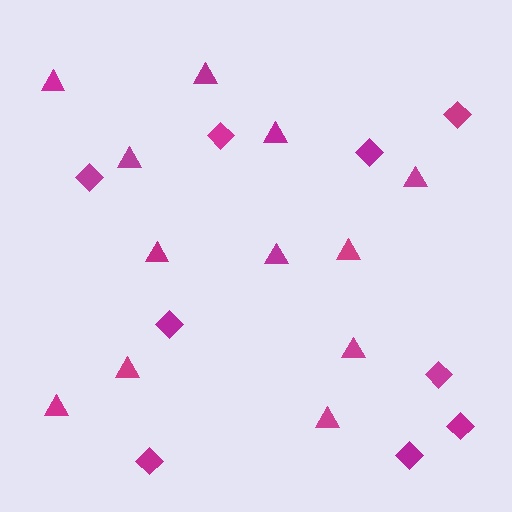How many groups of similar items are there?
There are 2 groups: one group of diamonds (9) and one group of triangles (12).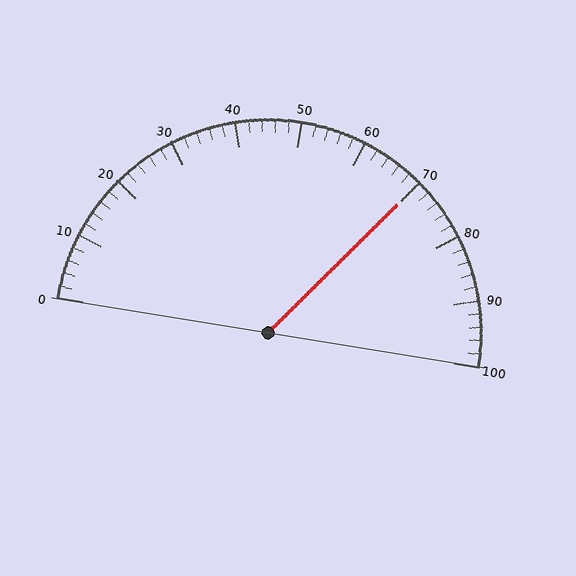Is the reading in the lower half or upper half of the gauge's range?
The reading is in the upper half of the range (0 to 100).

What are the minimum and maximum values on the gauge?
The gauge ranges from 0 to 100.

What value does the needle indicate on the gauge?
The needle indicates approximately 70.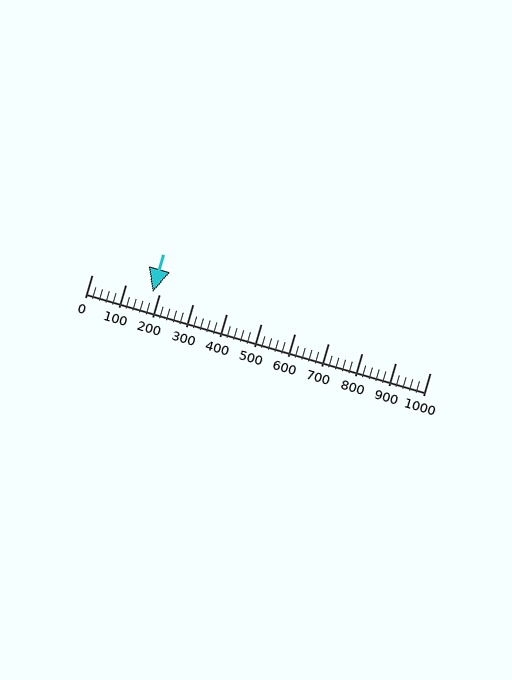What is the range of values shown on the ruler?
The ruler shows values from 0 to 1000.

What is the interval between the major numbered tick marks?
The major tick marks are spaced 100 units apart.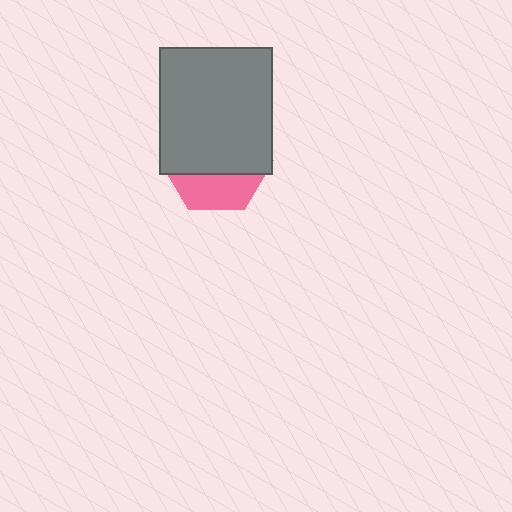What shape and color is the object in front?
The object in front is a gray rectangle.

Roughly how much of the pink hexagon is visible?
A small part of it is visible (roughly 31%).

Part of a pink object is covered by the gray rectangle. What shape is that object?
It is a hexagon.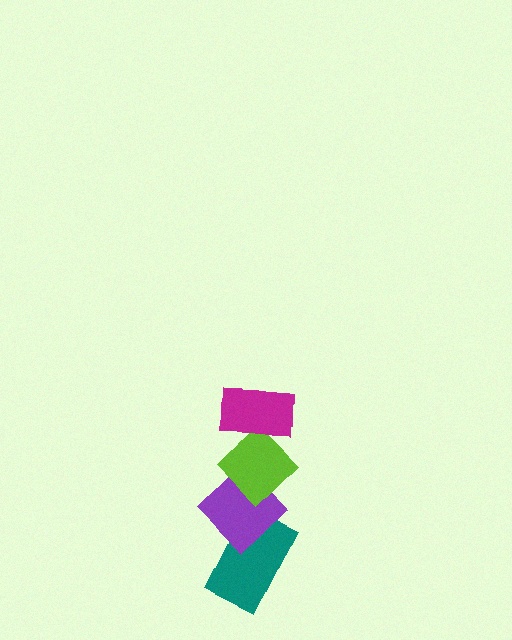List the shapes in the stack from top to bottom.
From top to bottom: the magenta rectangle, the lime diamond, the purple diamond, the teal rectangle.